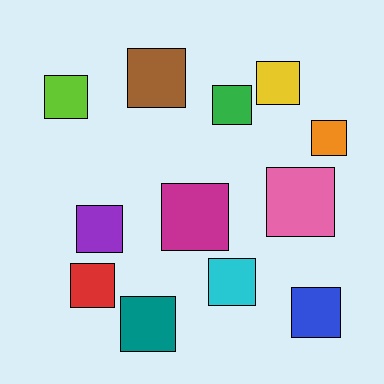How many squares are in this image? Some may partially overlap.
There are 12 squares.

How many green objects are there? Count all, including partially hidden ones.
There is 1 green object.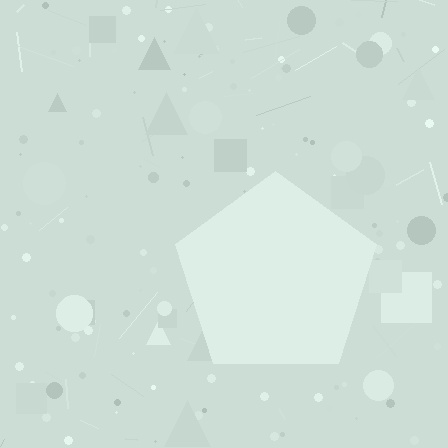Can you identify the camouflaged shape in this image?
The camouflaged shape is a pentagon.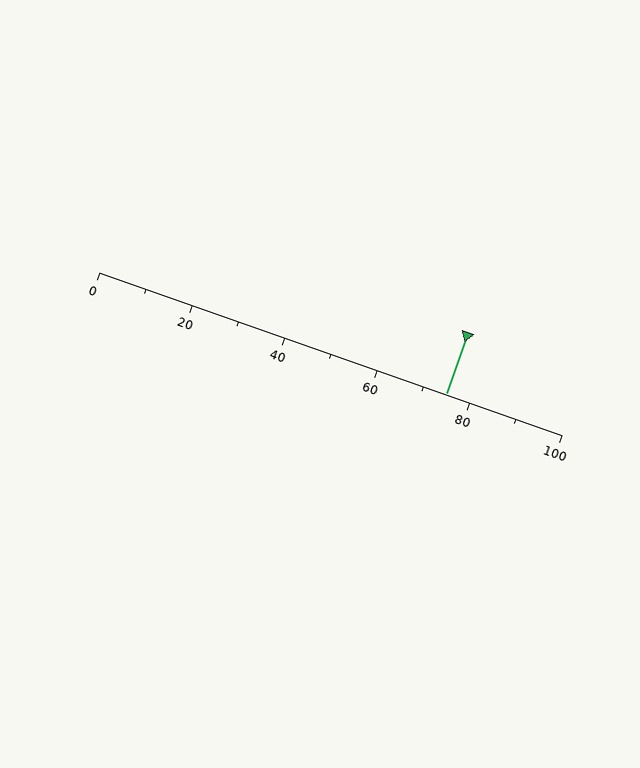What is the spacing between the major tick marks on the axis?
The major ticks are spaced 20 apart.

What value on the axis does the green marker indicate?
The marker indicates approximately 75.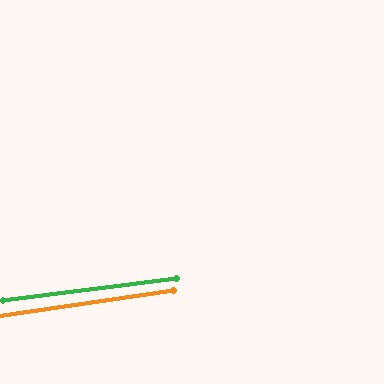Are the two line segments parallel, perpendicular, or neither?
Parallel — their directions differ by only 1.3°.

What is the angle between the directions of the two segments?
Approximately 1 degree.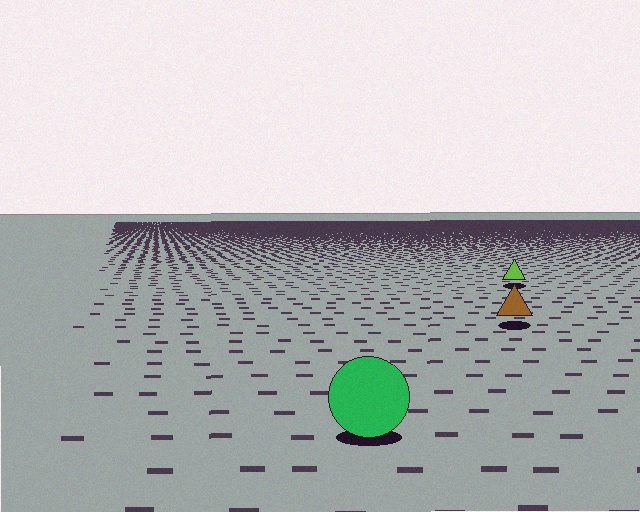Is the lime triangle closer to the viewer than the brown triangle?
No. The brown triangle is closer — you can tell from the texture gradient: the ground texture is coarser near it.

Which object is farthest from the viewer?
The lime triangle is farthest from the viewer. It appears smaller and the ground texture around it is denser.